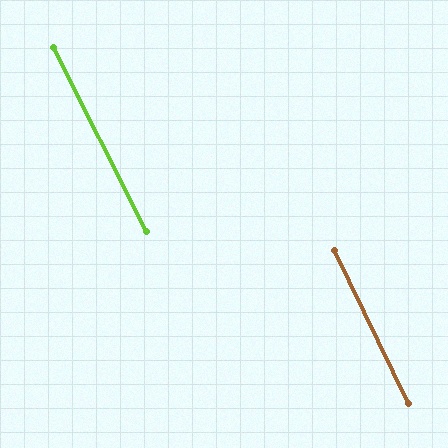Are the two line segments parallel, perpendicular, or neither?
Parallel — their directions differ by only 1.0°.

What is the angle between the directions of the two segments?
Approximately 1 degree.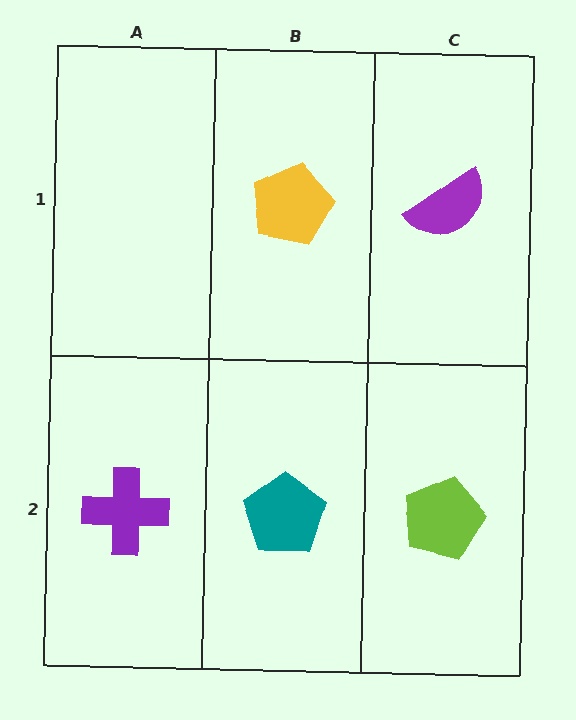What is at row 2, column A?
A purple cross.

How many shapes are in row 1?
2 shapes.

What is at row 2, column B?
A teal pentagon.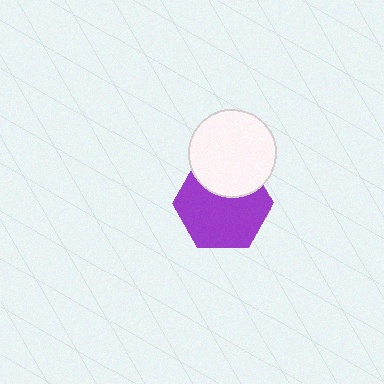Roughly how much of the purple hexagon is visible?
Most of it is visible (roughly 69%).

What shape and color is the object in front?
The object in front is a white circle.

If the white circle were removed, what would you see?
You would see the complete purple hexagon.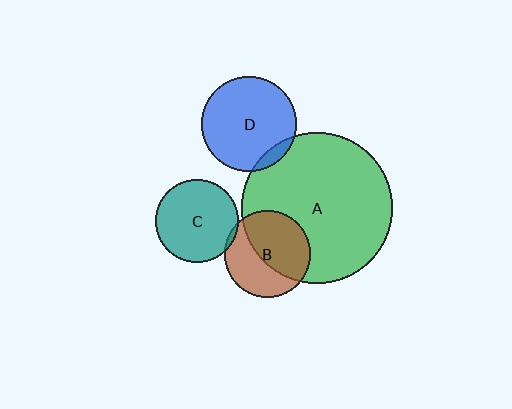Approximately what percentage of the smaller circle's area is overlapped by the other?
Approximately 5%.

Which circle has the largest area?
Circle A (green).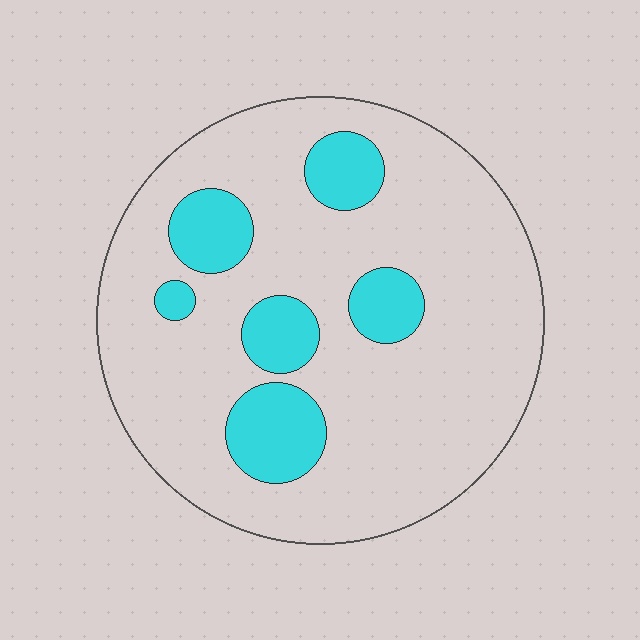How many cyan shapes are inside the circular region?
6.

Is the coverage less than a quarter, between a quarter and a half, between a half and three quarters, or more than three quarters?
Less than a quarter.